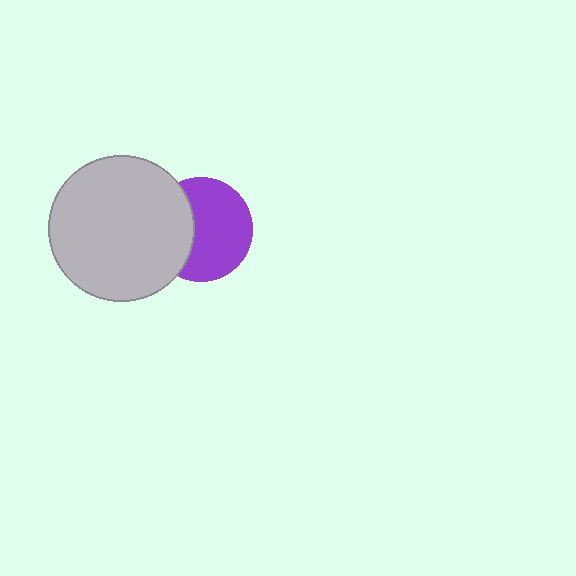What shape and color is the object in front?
The object in front is a light gray circle.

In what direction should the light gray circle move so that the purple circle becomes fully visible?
The light gray circle should move left. That is the shortest direction to clear the overlap and leave the purple circle fully visible.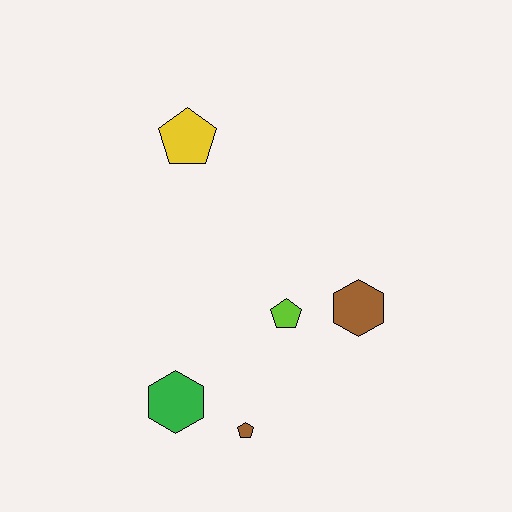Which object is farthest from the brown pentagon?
The yellow pentagon is farthest from the brown pentagon.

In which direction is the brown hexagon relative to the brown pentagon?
The brown hexagon is above the brown pentagon.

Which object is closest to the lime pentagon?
The brown hexagon is closest to the lime pentagon.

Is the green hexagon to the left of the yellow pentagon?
Yes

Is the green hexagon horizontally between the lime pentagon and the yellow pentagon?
No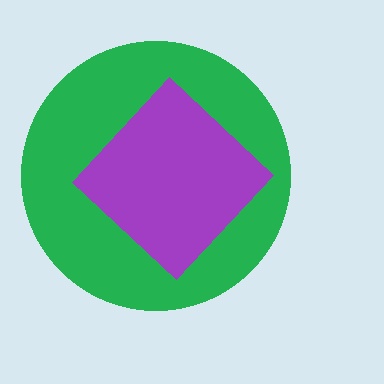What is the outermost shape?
The green circle.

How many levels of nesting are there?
2.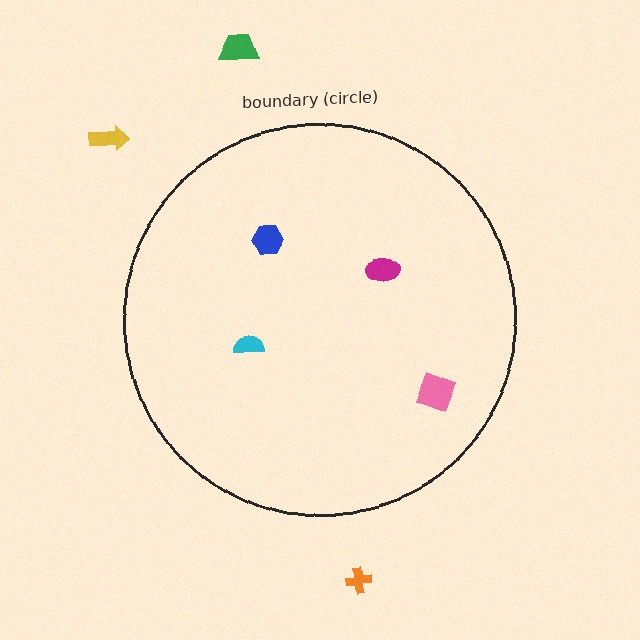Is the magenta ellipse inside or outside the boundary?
Inside.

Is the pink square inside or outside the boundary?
Inside.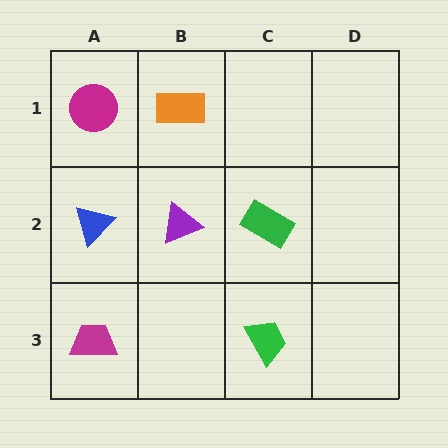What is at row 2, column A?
A blue triangle.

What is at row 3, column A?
A magenta trapezoid.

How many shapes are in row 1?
2 shapes.